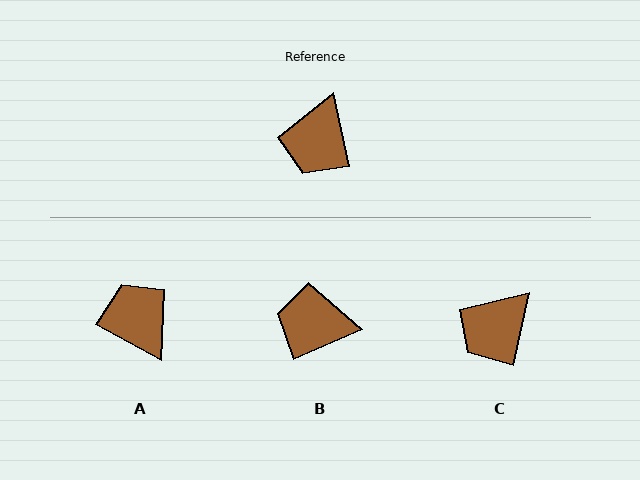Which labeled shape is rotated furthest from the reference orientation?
A, about 131 degrees away.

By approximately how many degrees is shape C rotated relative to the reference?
Approximately 24 degrees clockwise.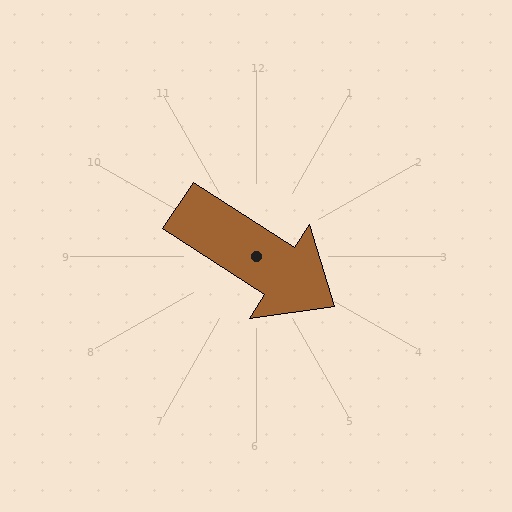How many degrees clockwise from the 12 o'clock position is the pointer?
Approximately 123 degrees.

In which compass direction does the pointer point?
Southeast.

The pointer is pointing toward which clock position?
Roughly 4 o'clock.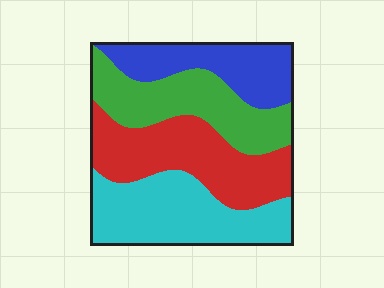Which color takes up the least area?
Blue, at roughly 20%.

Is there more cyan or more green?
Cyan.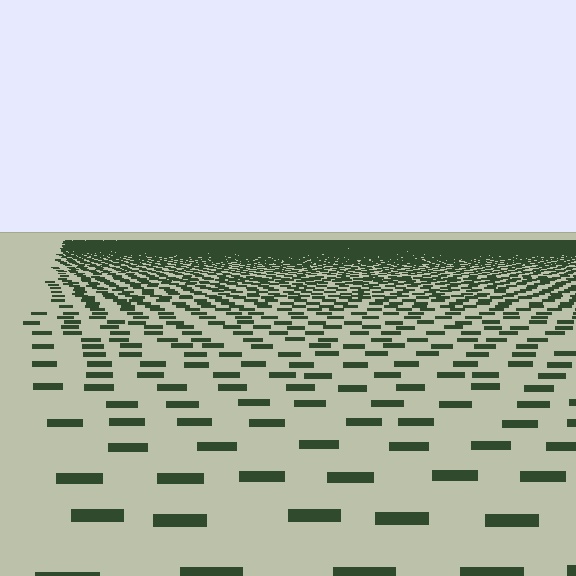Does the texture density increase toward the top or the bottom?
Density increases toward the top.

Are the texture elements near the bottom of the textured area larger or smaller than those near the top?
Larger. Near the bottom, elements are closer to the viewer and appear at a bigger on-screen size.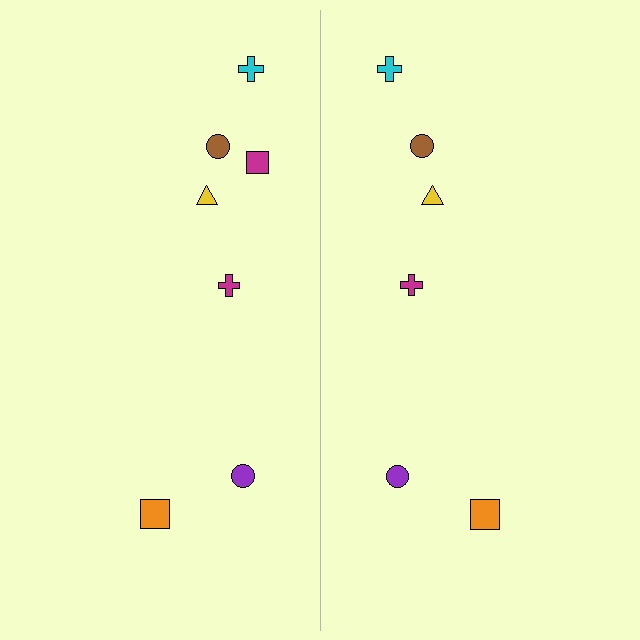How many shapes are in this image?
There are 13 shapes in this image.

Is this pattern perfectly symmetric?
No, the pattern is not perfectly symmetric. A magenta square is missing from the right side.